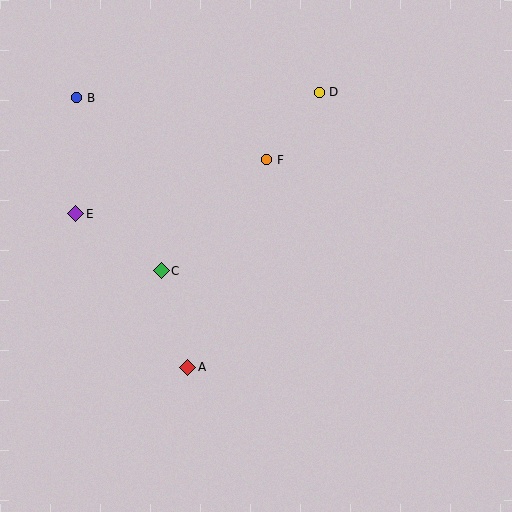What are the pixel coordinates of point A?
Point A is at (187, 367).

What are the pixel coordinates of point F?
Point F is at (267, 160).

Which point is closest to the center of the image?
Point C at (161, 271) is closest to the center.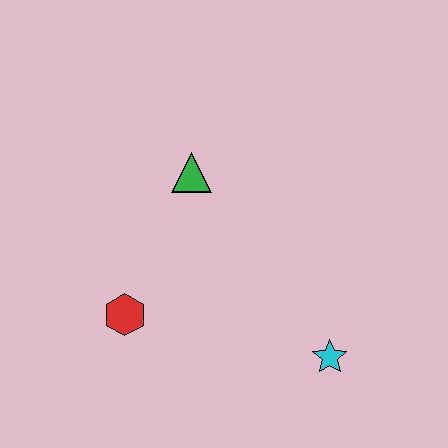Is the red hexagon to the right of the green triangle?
No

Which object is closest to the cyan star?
The red hexagon is closest to the cyan star.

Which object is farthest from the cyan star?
The green triangle is farthest from the cyan star.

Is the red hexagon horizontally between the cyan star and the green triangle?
No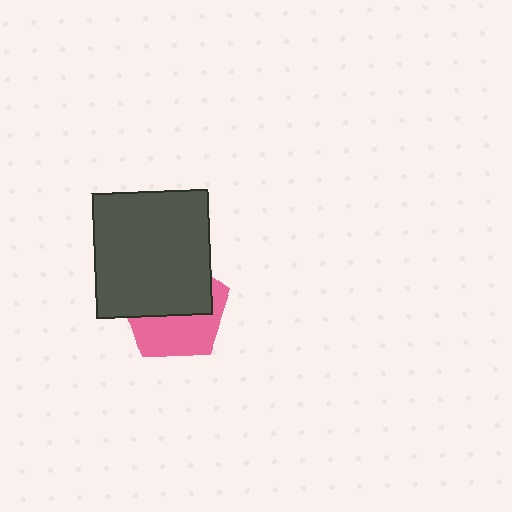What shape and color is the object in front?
The object in front is a dark gray rectangle.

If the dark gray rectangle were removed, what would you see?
You would see the complete pink pentagon.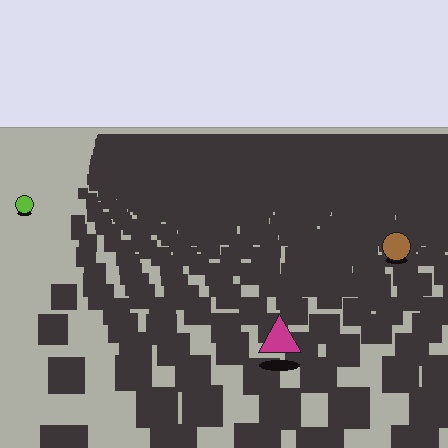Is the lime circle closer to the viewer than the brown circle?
No. The brown circle is closer — you can tell from the texture gradient: the ground texture is coarser near it.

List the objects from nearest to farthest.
From nearest to farthest: the magenta triangle, the brown circle, the lime circle.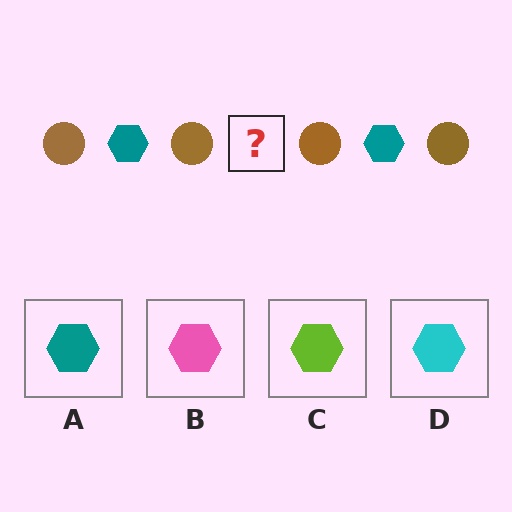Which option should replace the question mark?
Option A.